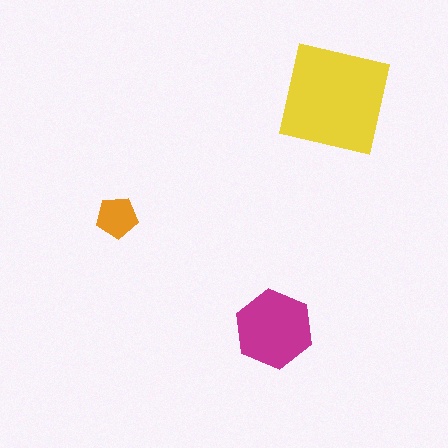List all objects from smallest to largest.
The orange pentagon, the magenta hexagon, the yellow square.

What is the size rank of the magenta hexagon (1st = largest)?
2nd.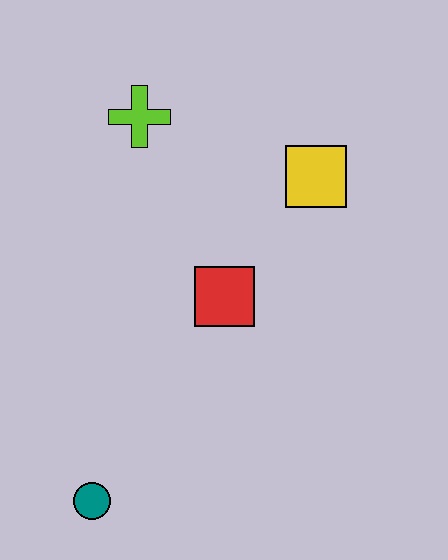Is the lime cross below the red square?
No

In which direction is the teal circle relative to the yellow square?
The teal circle is below the yellow square.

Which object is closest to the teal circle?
The red square is closest to the teal circle.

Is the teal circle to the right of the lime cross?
No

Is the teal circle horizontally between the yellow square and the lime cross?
No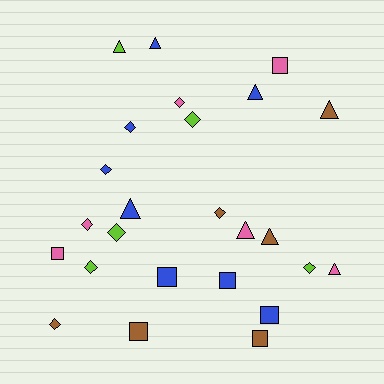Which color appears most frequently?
Blue, with 8 objects.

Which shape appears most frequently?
Diamond, with 10 objects.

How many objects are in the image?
There are 25 objects.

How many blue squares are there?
There are 3 blue squares.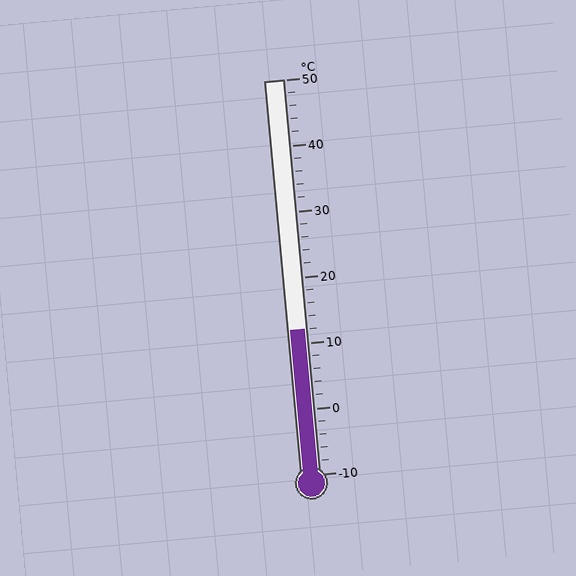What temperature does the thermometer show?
The thermometer shows approximately 12°C.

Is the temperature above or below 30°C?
The temperature is below 30°C.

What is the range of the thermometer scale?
The thermometer scale ranges from -10°C to 50°C.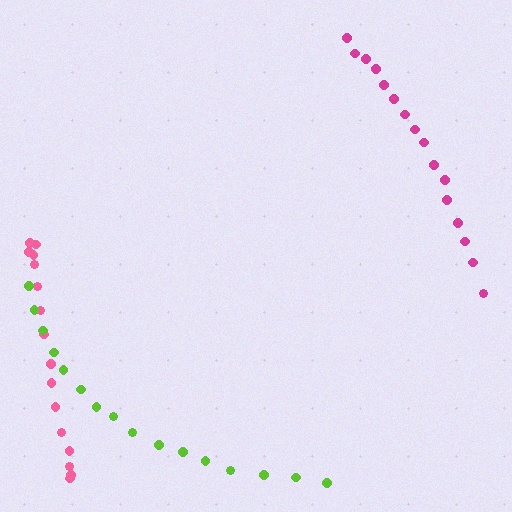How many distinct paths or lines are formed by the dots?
There are 3 distinct paths.